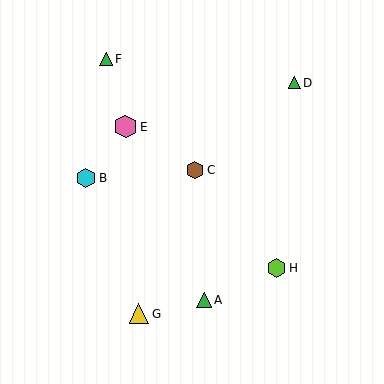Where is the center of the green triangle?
The center of the green triangle is at (106, 59).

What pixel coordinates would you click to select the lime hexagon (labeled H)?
Click at (277, 268) to select the lime hexagon H.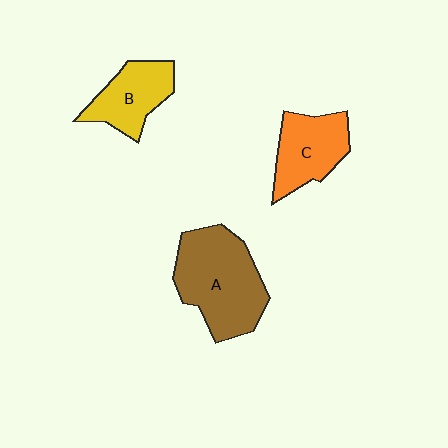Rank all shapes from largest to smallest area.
From largest to smallest: A (brown), C (orange), B (yellow).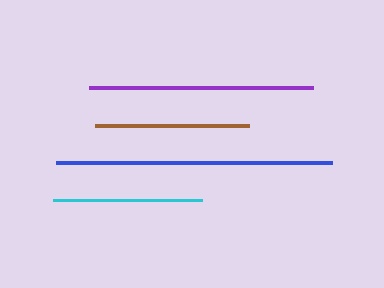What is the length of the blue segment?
The blue segment is approximately 276 pixels long.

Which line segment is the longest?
The blue line is the longest at approximately 276 pixels.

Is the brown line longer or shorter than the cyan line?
The brown line is longer than the cyan line.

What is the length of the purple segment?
The purple segment is approximately 224 pixels long.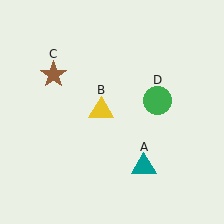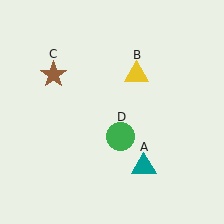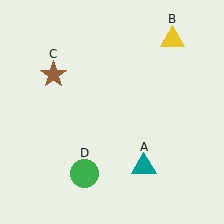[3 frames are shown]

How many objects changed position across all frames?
2 objects changed position: yellow triangle (object B), green circle (object D).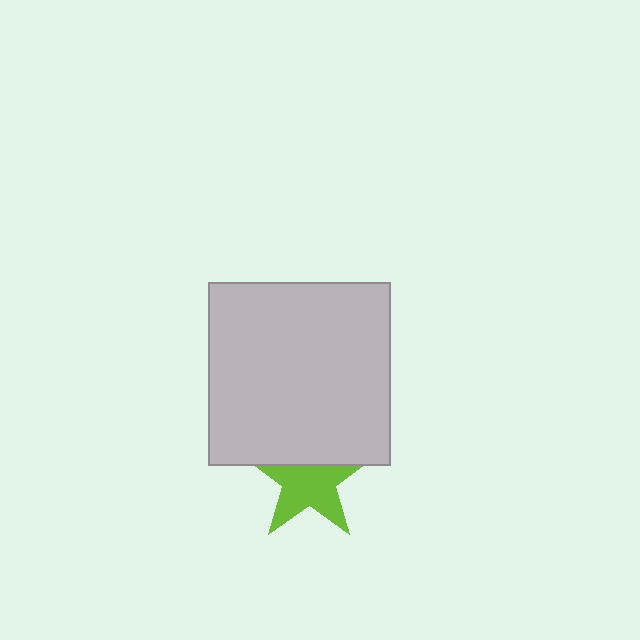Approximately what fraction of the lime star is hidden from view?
Roughly 35% of the lime star is hidden behind the light gray square.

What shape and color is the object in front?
The object in front is a light gray square.